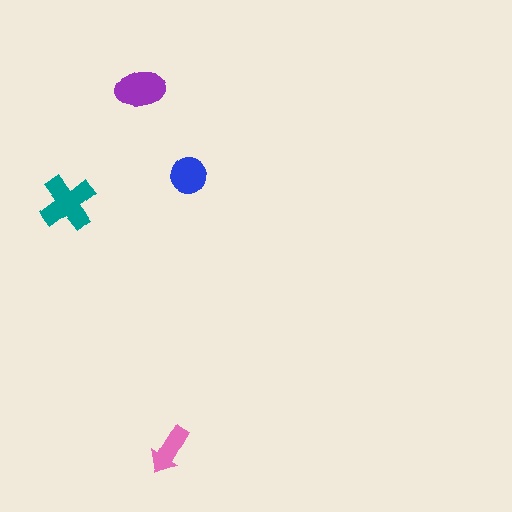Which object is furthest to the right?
The blue circle is rightmost.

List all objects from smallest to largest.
The pink arrow, the blue circle, the purple ellipse, the teal cross.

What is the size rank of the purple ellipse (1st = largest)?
2nd.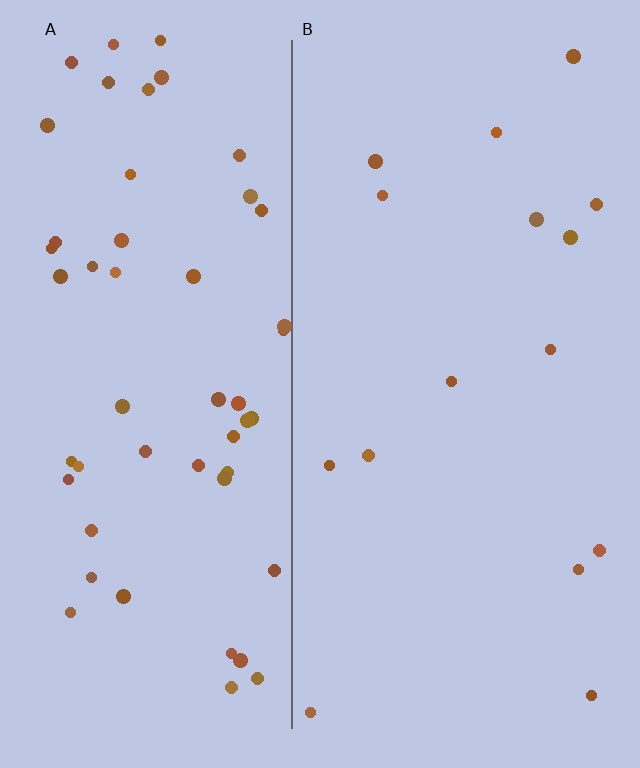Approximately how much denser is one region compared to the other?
Approximately 3.4× — region A over region B.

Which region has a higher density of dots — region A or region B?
A (the left).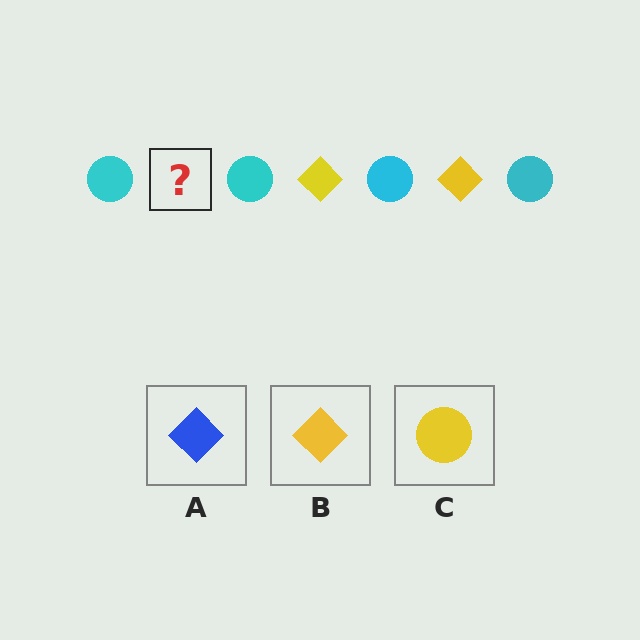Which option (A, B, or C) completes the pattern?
B.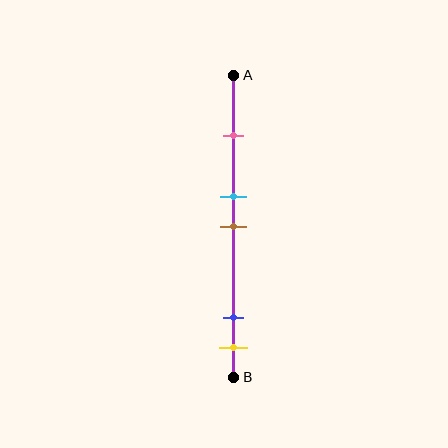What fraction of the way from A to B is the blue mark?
The blue mark is approximately 80% (0.8) of the way from A to B.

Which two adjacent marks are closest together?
The cyan and brown marks are the closest adjacent pair.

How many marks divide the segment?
There are 5 marks dividing the segment.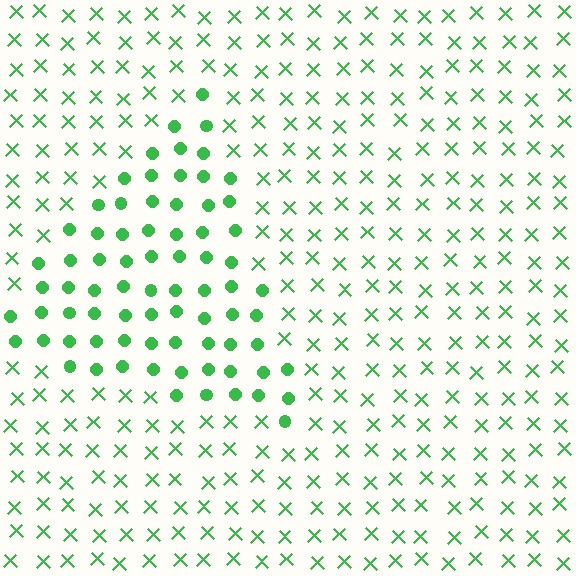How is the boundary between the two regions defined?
The boundary is defined by a change in element shape: circles inside vs. X marks outside. All elements share the same color and spacing.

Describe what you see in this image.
The image is filled with small green elements arranged in a uniform grid. A triangle-shaped region contains circles, while the surrounding area contains X marks. The boundary is defined purely by the change in element shape.